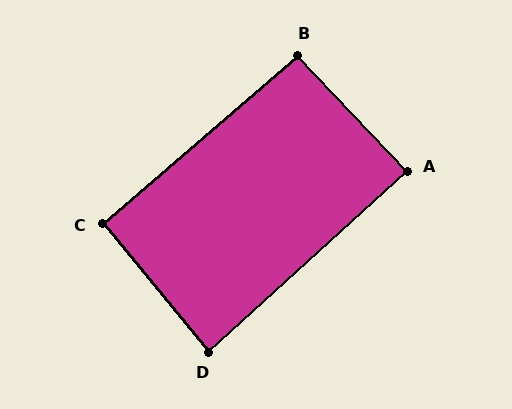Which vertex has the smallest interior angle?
D, at approximately 87 degrees.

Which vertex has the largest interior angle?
B, at approximately 93 degrees.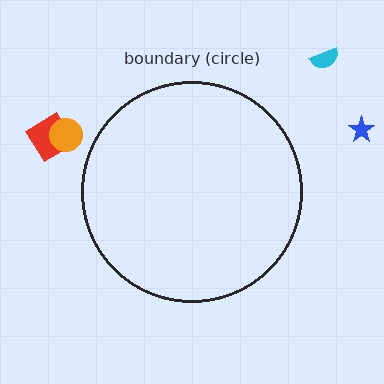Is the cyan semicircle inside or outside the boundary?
Outside.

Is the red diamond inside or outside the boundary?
Outside.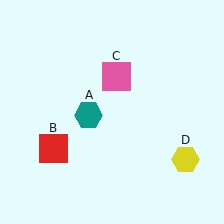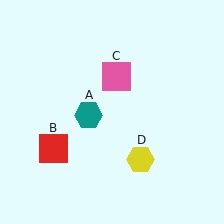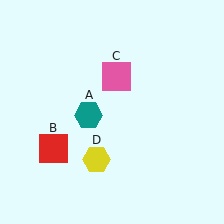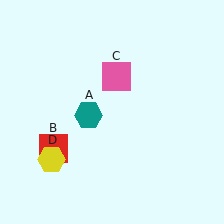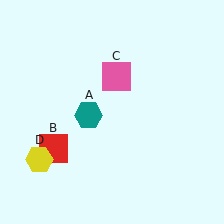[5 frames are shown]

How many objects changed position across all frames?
1 object changed position: yellow hexagon (object D).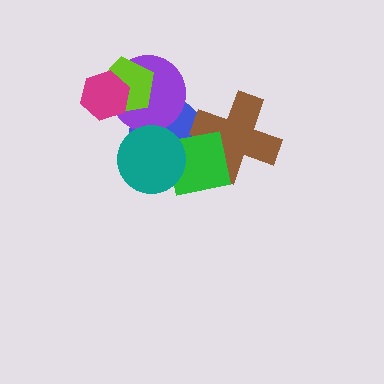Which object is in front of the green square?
The teal circle is in front of the green square.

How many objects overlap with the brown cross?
2 objects overlap with the brown cross.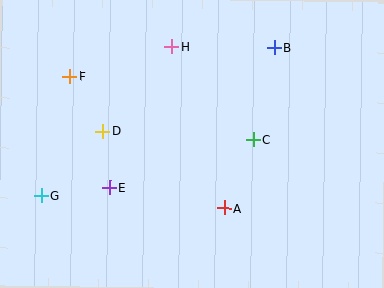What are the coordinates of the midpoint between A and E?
The midpoint between A and E is at (167, 198).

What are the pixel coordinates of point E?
Point E is at (110, 188).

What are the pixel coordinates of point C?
Point C is at (253, 139).